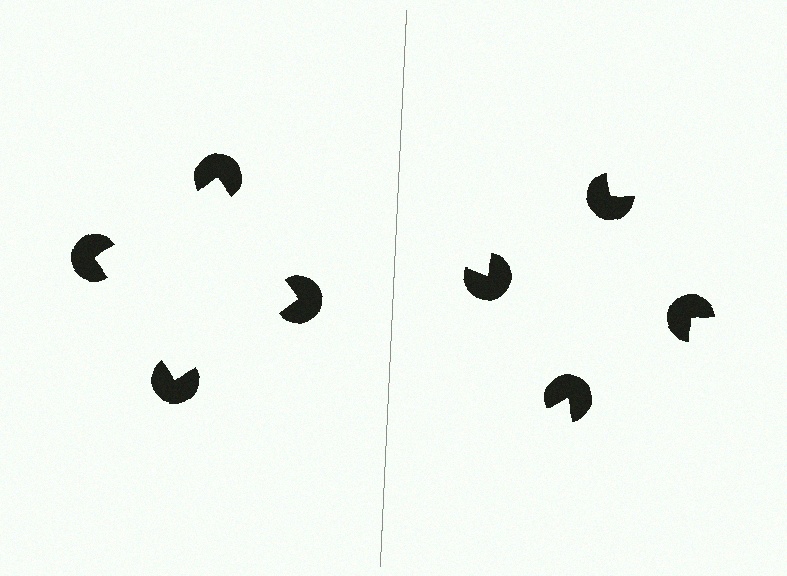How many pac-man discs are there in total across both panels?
8 — 4 on each side.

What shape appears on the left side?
An illusory square.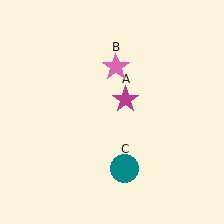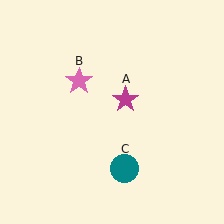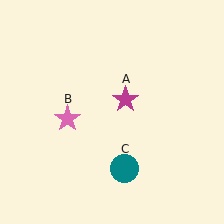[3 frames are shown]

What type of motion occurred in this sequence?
The pink star (object B) rotated counterclockwise around the center of the scene.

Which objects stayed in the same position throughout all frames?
Magenta star (object A) and teal circle (object C) remained stationary.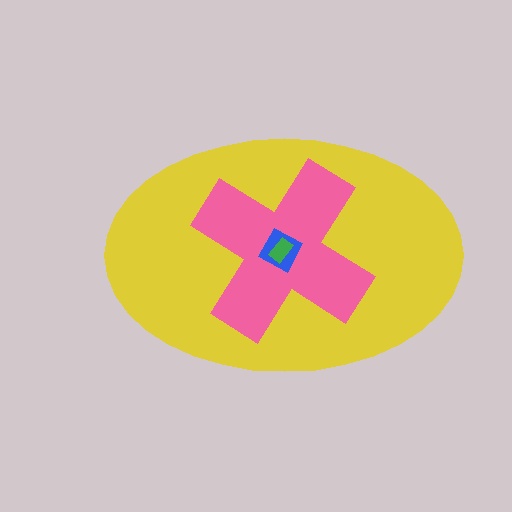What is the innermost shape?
The green rectangle.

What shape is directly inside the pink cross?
The blue square.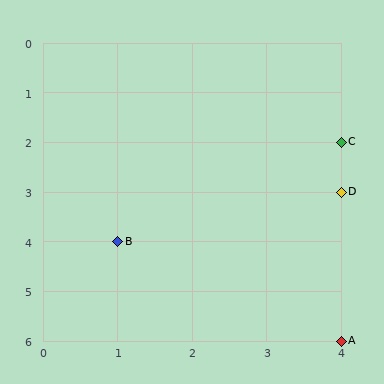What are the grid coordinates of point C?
Point C is at grid coordinates (4, 2).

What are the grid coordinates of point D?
Point D is at grid coordinates (4, 3).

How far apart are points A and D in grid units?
Points A and D are 3 rows apart.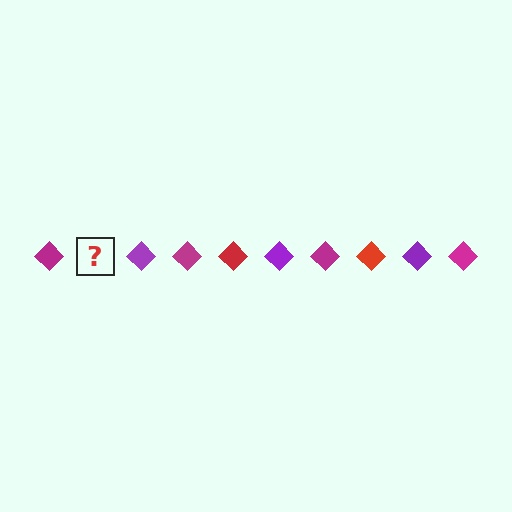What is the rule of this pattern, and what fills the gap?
The rule is that the pattern cycles through magenta, red, purple diamonds. The gap should be filled with a red diamond.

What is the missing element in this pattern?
The missing element is a red diamond.